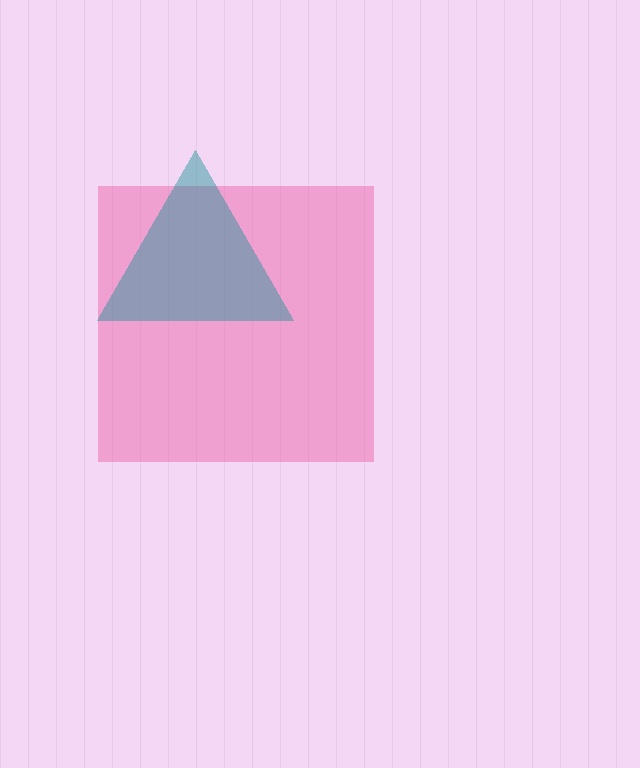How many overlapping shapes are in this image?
There are 2 overlapping shapes in the image.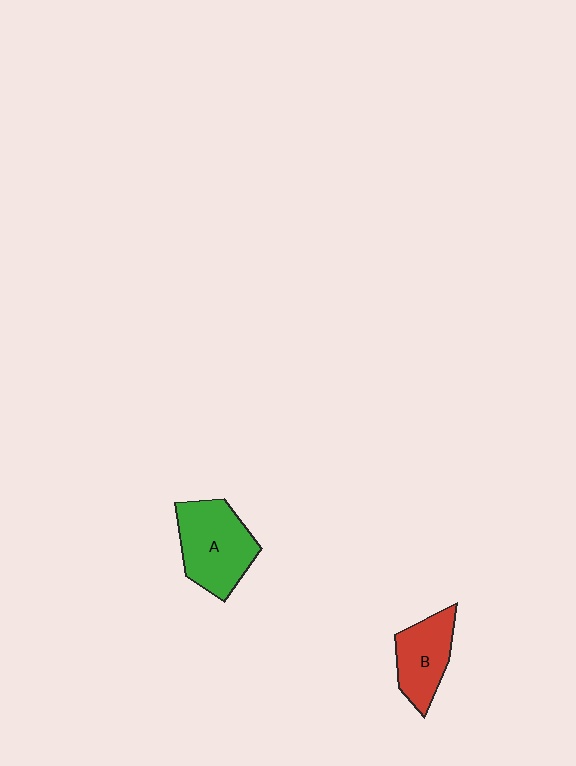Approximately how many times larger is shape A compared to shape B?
Approximately 1.4 times.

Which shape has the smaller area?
Shape B (red).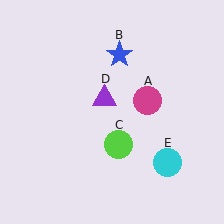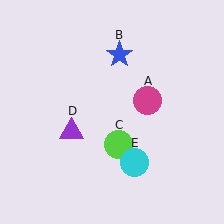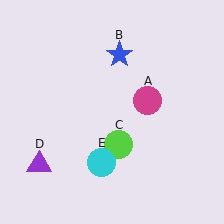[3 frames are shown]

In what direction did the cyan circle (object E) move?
The cyan circle (object E) moved left.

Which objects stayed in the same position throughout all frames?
Magenta circle (object A) and blue star (object B) and lime circle (object C) remained stationary.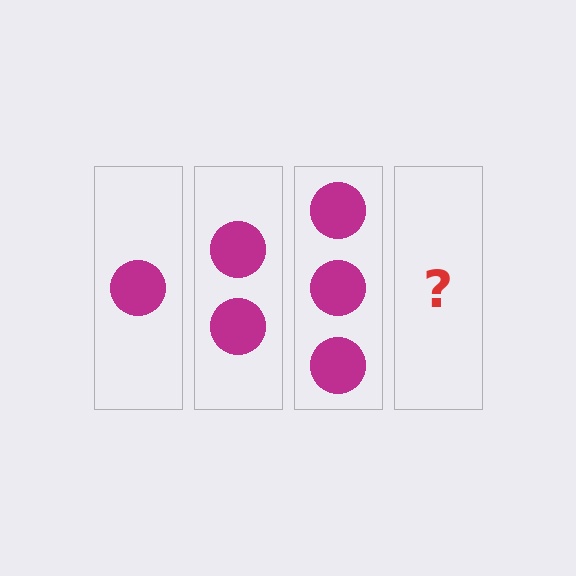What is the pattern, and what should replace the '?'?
The pattern is that each step adds one more circle. The '?' should be 4 circles.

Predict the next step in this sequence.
The next step is 4 circles.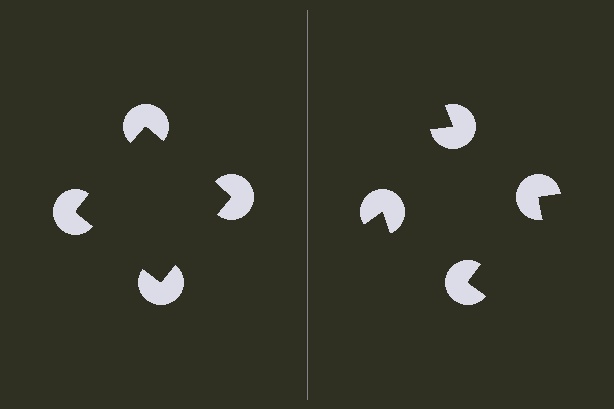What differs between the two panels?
The pac-man discs are positioned identically on both sides; only the wedge orientations differ. On the left they align to a square; on the right they are misaligned.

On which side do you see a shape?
An illusory square appears on the left side. On the right side the wedge cuts are rotated, so no coherent shape forms.